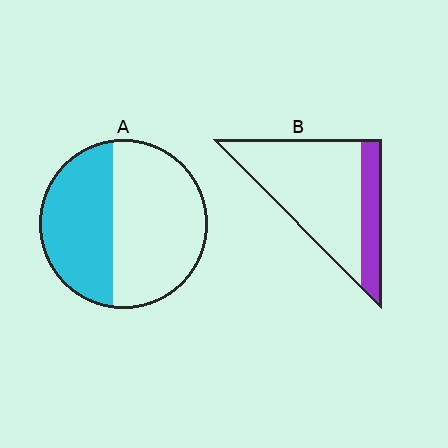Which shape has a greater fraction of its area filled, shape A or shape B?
Shape A.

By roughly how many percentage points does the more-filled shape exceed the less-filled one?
By roughly 20 percentage points (A over B).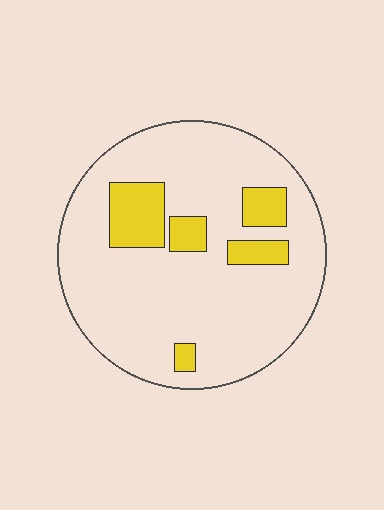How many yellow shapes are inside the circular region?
5.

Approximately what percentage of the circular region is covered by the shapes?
Approximately 15%.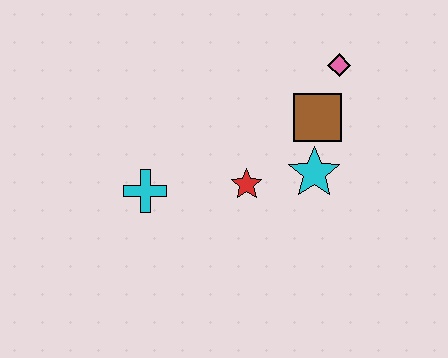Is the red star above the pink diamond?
No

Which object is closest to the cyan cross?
The red star is closest to the cyan cross.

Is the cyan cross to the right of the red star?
No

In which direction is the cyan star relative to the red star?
The cyan star is to the right of the red star.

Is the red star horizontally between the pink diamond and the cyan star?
No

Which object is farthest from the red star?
The pink diamond is farthest from the red star.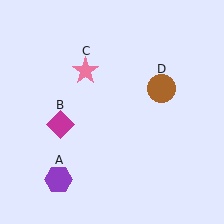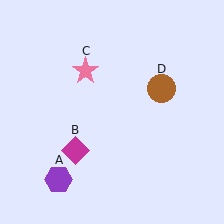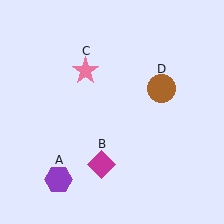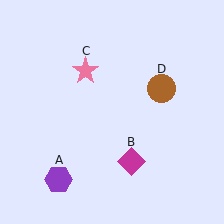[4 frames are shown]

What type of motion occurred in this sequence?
The magenta diamond (object B) rotated counterclockwise around the center of the scene.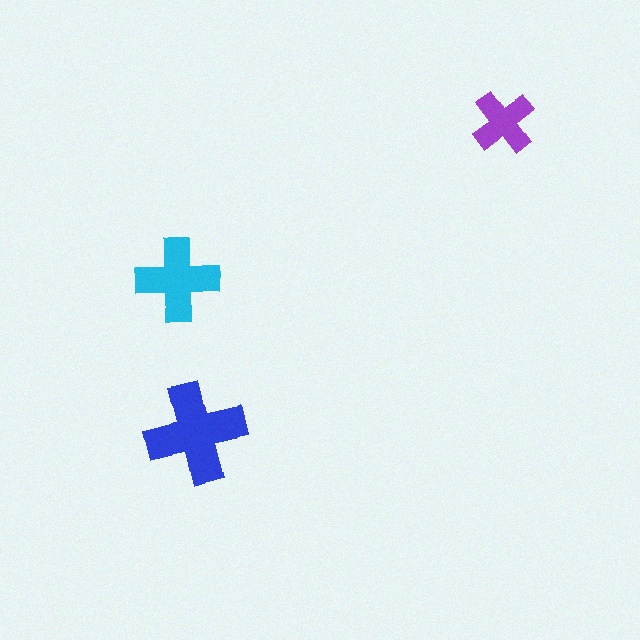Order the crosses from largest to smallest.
the blue one, the cyan one, the purple one.